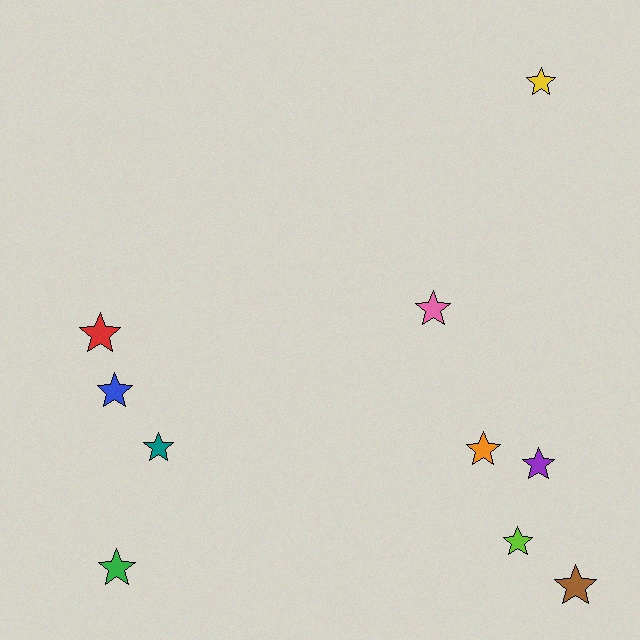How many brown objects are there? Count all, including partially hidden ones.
There is 1 brown object.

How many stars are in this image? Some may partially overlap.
There are 10 stars.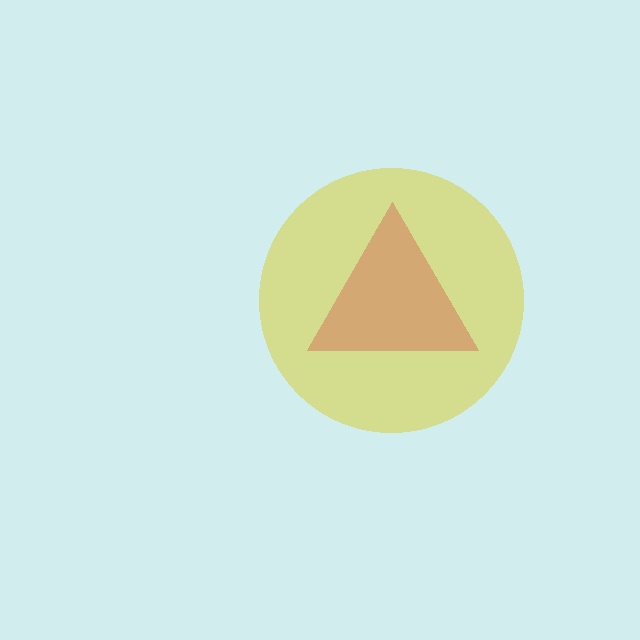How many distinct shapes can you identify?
There are 2 distinct shapes: a magenta triangle, a yellow circle.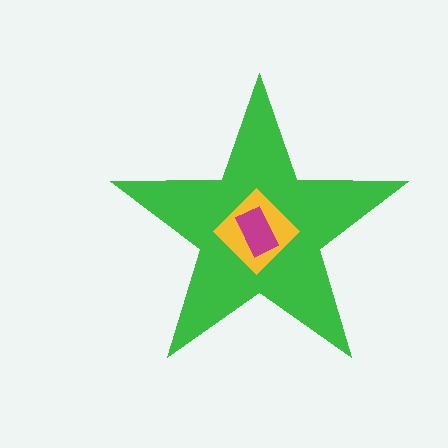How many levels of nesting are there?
3.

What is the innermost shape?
The magenta rectangle.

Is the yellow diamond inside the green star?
Yes.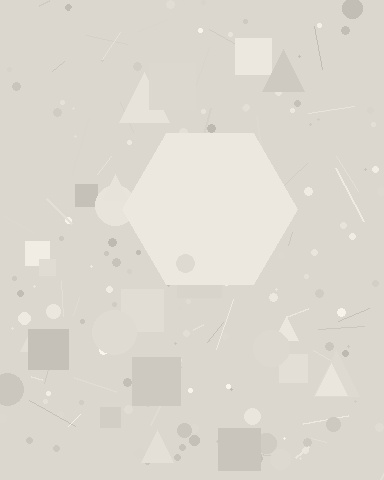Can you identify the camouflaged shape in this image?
The camouflaged shape is a hexagon.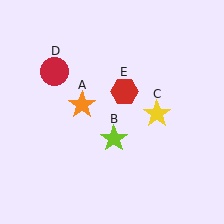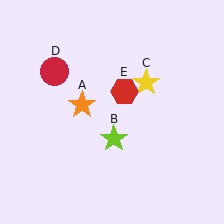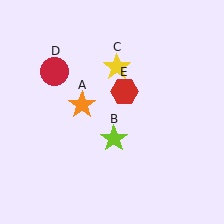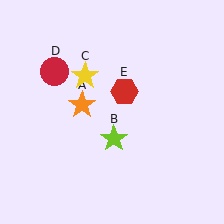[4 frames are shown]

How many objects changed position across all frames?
1 object changed position: yellow star (object C).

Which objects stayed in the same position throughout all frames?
Orange star (object A) and lime star (object B) and red circle (object D) and red hexagon (object E) remained stationary.